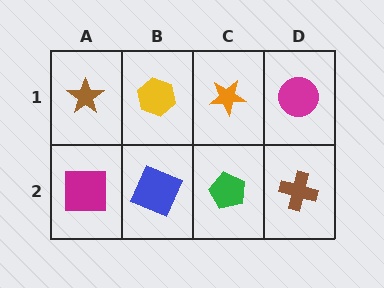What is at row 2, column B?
A blue square.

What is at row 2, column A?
A magenta square.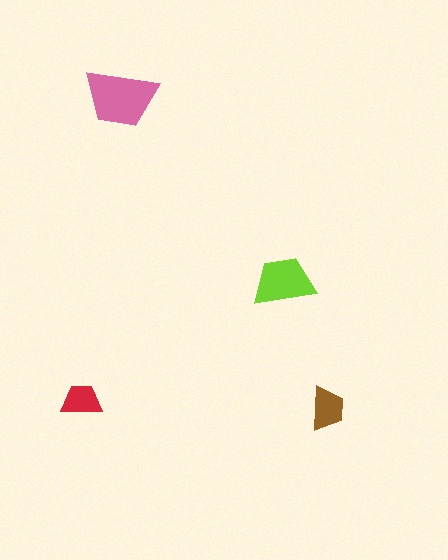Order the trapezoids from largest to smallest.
the pink one, the lime one, the brown one, the red one.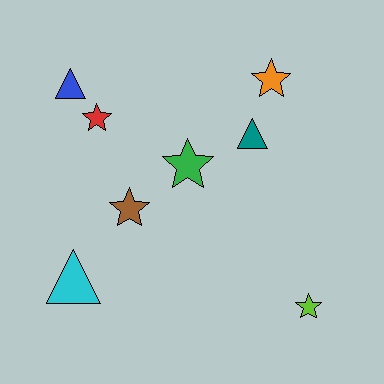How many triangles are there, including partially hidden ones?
There are 3 triangles.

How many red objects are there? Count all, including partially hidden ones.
There is 1 red object.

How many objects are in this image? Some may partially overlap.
There are 8 objects.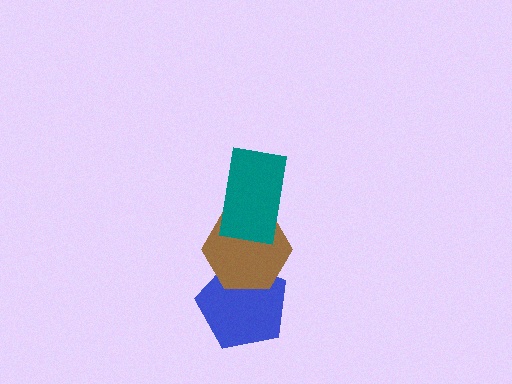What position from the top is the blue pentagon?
The blue pentagon is 3rd from the top.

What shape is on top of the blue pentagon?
The brown hexagon is on top of the blue pentagon.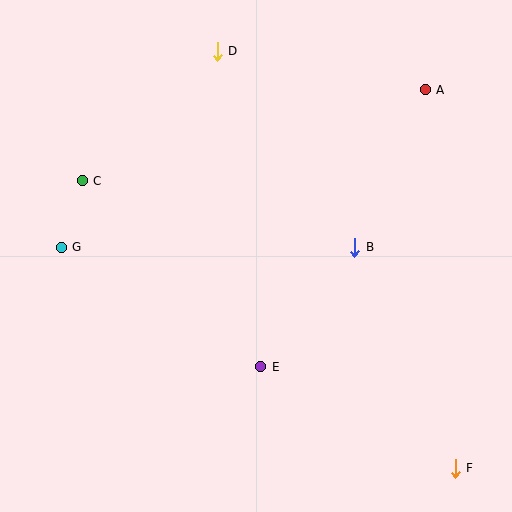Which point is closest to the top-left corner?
Point C is closest to the top-left corner.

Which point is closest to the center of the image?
Point B at (355, 247) is closest to the center.